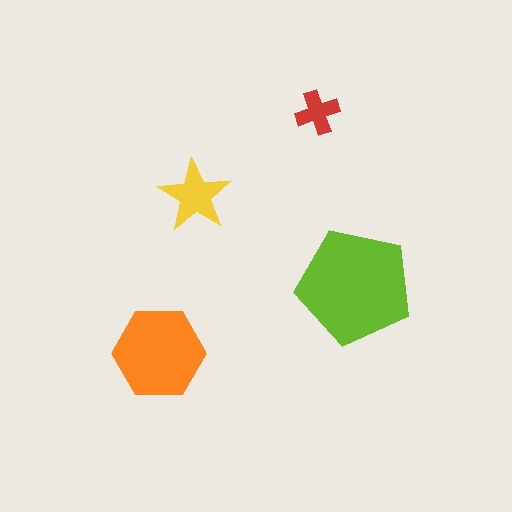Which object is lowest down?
The orange hexagon is bottommost.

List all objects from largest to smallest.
The lime pentagon, the orange hexagon, the yellow star, the red cross.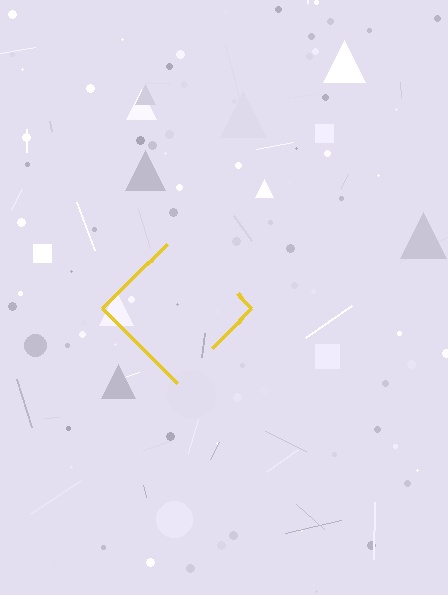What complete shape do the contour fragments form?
The contour fragments form a diamond.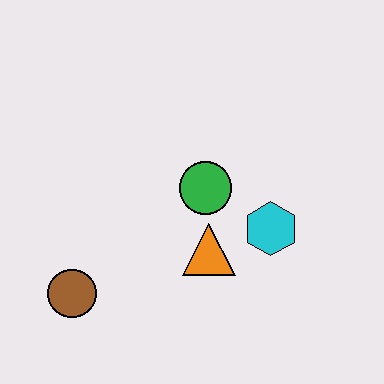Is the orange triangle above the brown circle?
Yes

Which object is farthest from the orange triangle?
The brown circle is farthest from the orange triangle.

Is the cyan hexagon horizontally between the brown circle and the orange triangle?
No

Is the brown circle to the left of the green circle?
Yes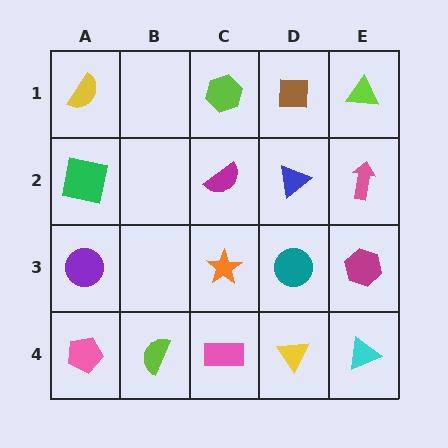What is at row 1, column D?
A brown square.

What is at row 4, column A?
A pink pentagon.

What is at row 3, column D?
A teal circle.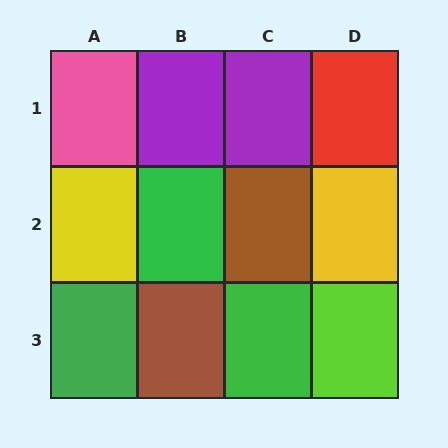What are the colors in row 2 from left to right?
Yellow, green, brown, yellow.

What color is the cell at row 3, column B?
Brown.